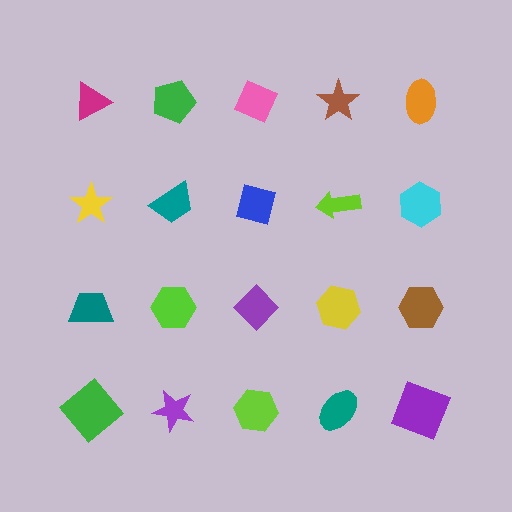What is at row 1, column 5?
An orange ellipse.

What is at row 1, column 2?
A green pentagon.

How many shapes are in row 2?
5 shapes.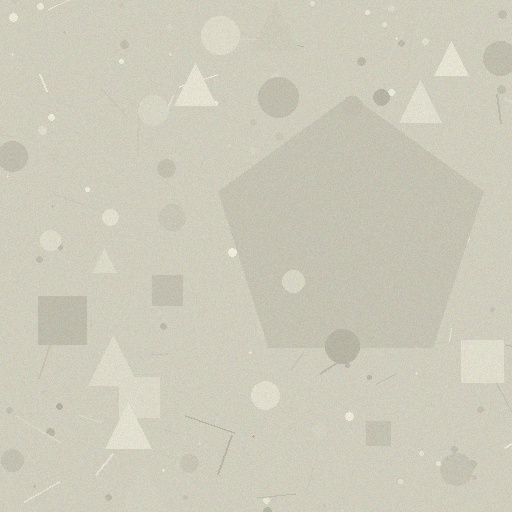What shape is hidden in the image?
A pentagon is hidden in the image.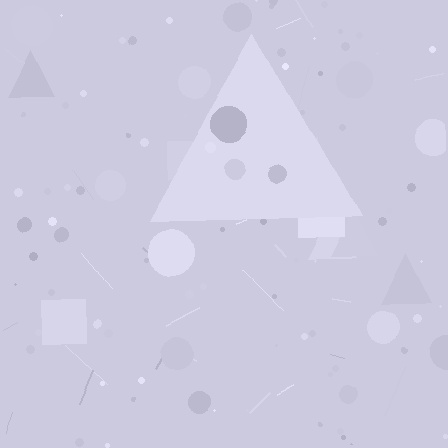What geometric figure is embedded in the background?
A triangle is embedded in the background.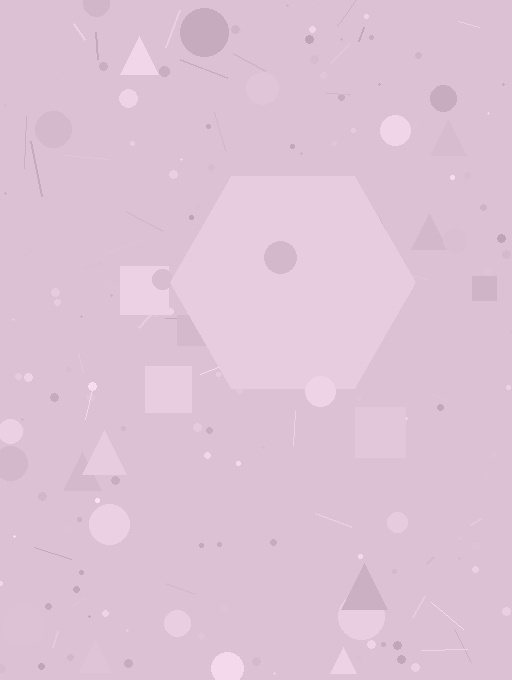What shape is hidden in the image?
A hexagon is hidden in the image.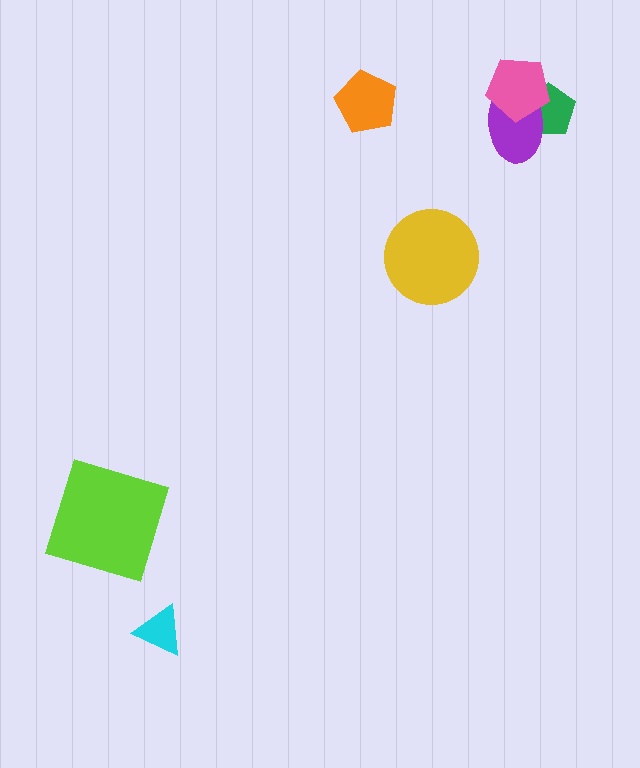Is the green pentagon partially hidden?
Yes, it is partially covered by another shape.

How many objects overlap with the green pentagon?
2 objects overlap with the green pentagon.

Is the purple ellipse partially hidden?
Yes, it is partially covered by another shape.